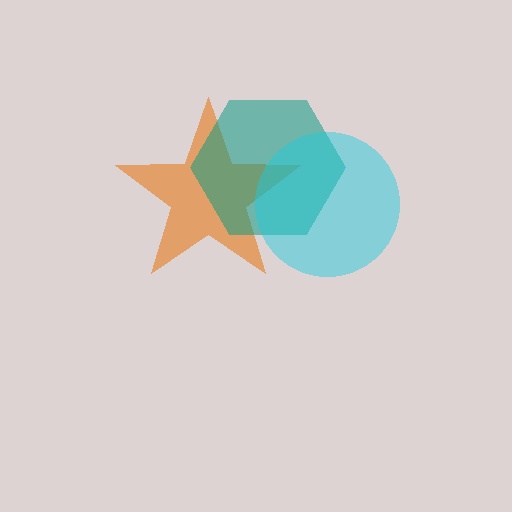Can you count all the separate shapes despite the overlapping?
Yes, there are 3 separate shapes.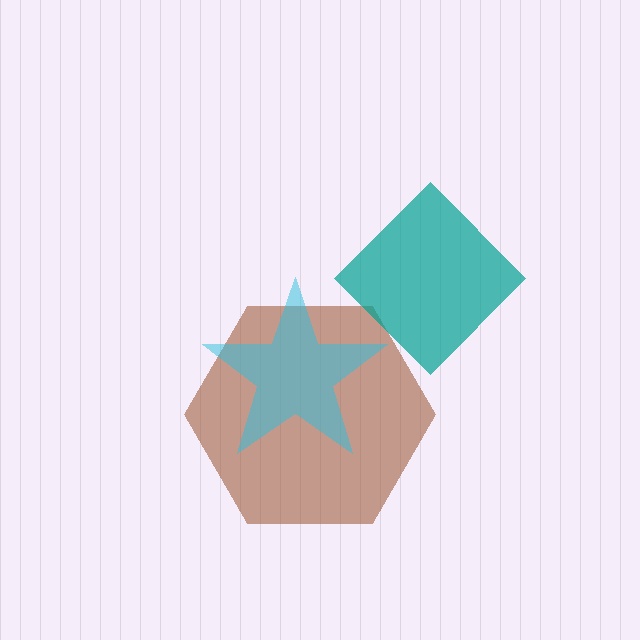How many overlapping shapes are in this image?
There are 3 overlapping shapes in the image.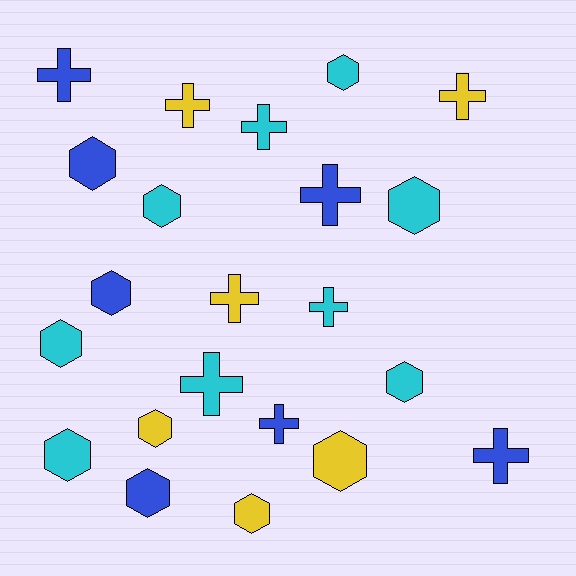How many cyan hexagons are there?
There are 6 cyan hexagons.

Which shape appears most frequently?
Hexagon, with 12 objects.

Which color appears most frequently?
Cyan, with 9 objects.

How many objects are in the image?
There are 22 objects.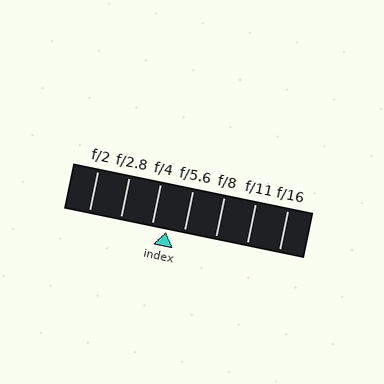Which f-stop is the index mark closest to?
The index mark is closest to f/4.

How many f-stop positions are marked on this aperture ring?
There are 7 f-stop positions marked.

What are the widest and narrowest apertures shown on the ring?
The widest aperture shown is f/2 and the narrowest is f/16.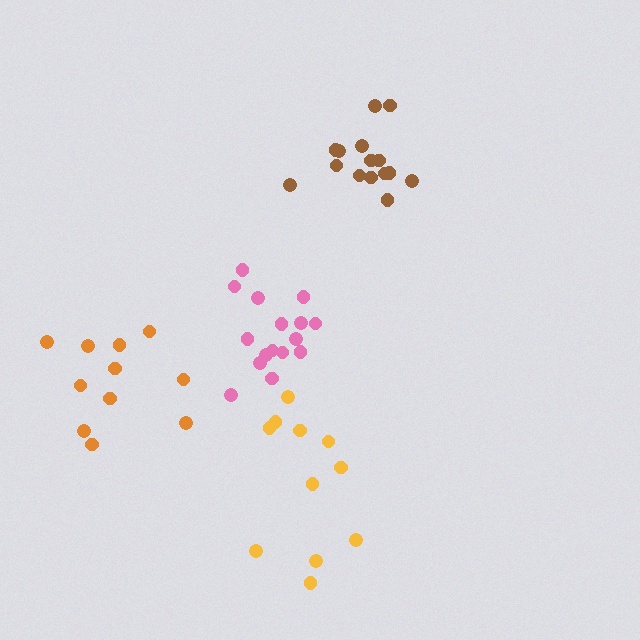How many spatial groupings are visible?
There are 4 spatial groupings.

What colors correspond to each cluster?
The clusters are colored: pink, brown, orange, yellow.